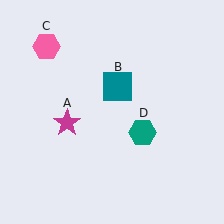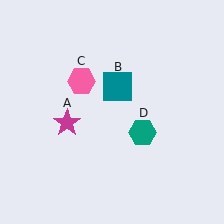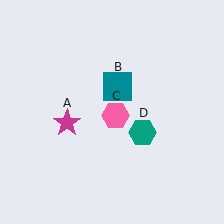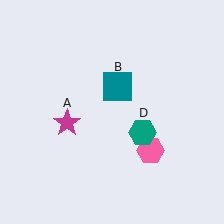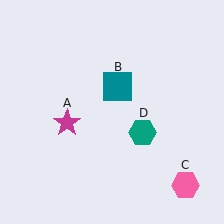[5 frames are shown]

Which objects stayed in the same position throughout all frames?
Magenta star (object A) and teal square (object B) and teal hexagon (object D) remained stationary.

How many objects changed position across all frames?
1 object changed position: pink hexagon (object C).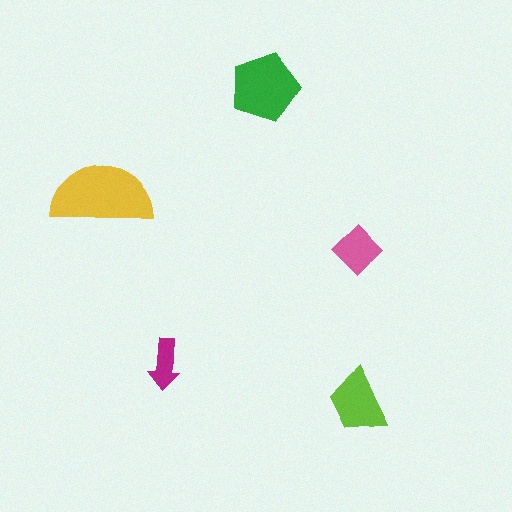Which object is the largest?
The yellow semicircle.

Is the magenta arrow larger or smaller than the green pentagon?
Smaller.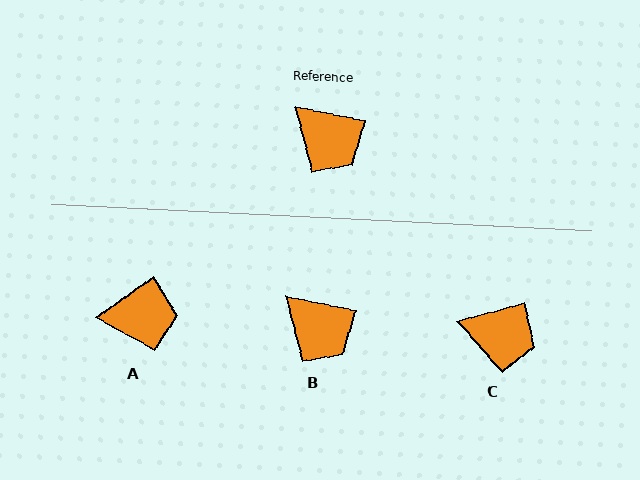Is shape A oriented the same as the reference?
No, it is off by about 47 degrees.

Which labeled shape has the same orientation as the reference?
B.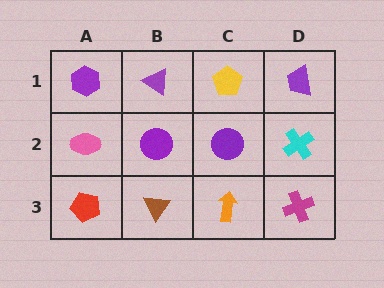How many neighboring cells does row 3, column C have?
3.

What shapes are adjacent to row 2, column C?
A yellow pentagon (row 1, column C), an orange arrow (row 3, column C), a purple circle (row 2, column B), a cyan cross (row 2, column D).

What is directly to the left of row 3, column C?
A brown triangle.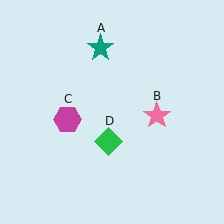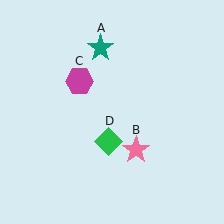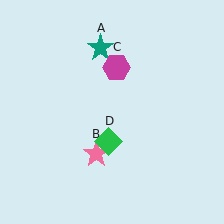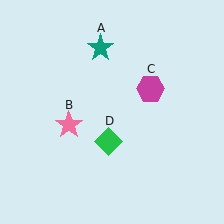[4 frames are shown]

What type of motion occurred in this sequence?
The pink star (object B), magenta hexagon (object C) rotated clockwise around the center of the scene.